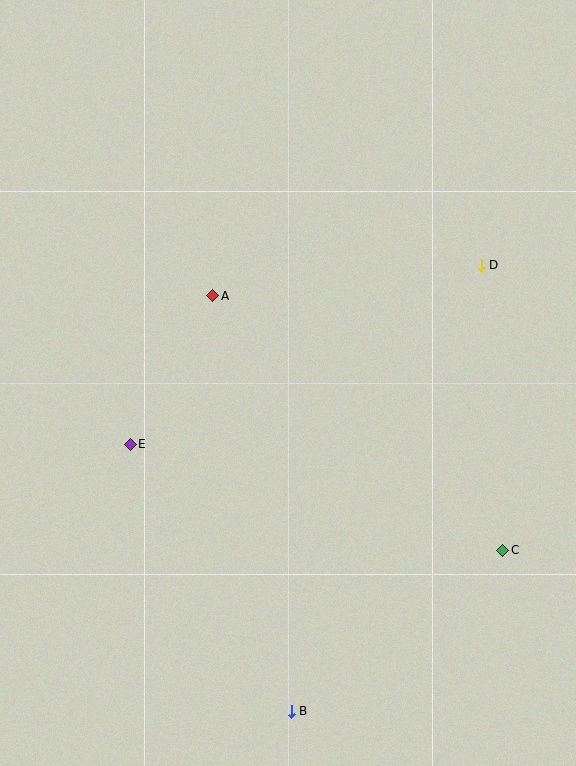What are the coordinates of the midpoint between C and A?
The midpoint between C and A is at (358, 423).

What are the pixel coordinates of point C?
Point C is at (503, 550).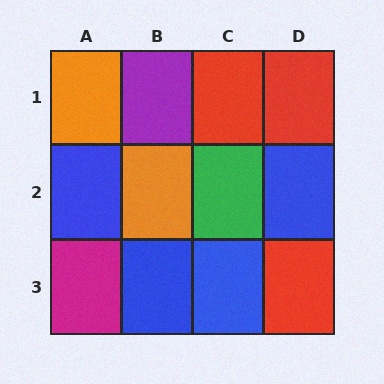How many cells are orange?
2 cells are orange.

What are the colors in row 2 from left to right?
Blue, orange, green, blue.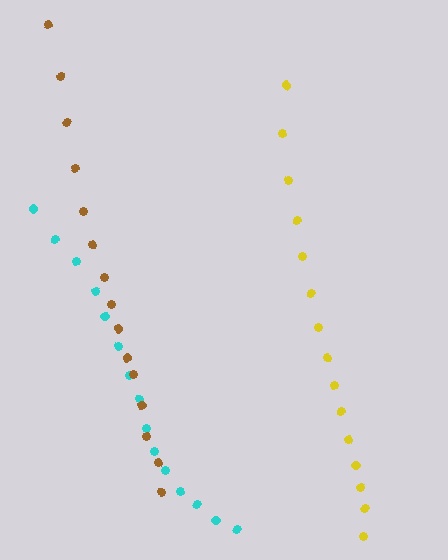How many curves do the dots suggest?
There are 3 distinct paths.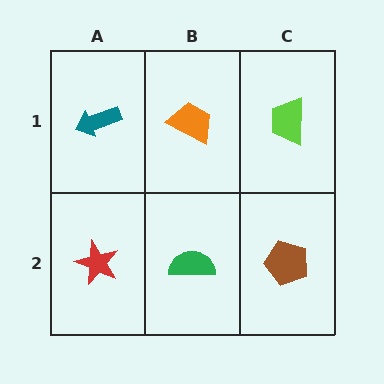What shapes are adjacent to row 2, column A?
A teal arrow (row 1, column A), a green semicircle (row 2, column B).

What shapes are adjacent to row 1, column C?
A brown pentagon (row 2, column C), an orange trapezoid (row 1, column B).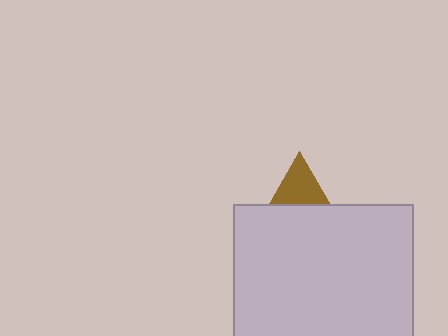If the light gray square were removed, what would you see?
You would see the complete brown triangle.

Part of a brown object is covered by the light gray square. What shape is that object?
It is a triangle.